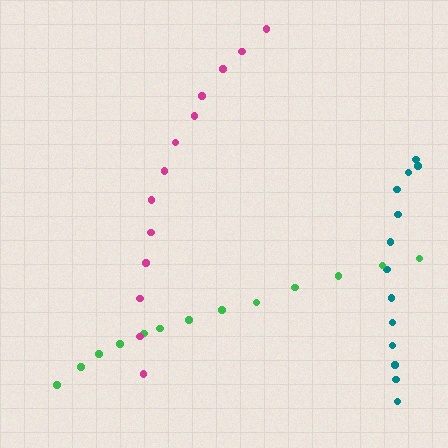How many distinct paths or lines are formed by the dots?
There are 3 distinct paths.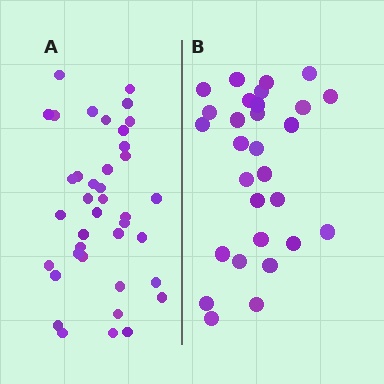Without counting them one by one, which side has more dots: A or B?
Region A (the left region) has more dots.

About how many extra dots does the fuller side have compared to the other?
Region A has roughly 10 or so more dots than region B.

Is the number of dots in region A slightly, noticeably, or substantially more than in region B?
Region A has noticeably more, but not dramatically so. The ratio is roughly 1.3 to 1.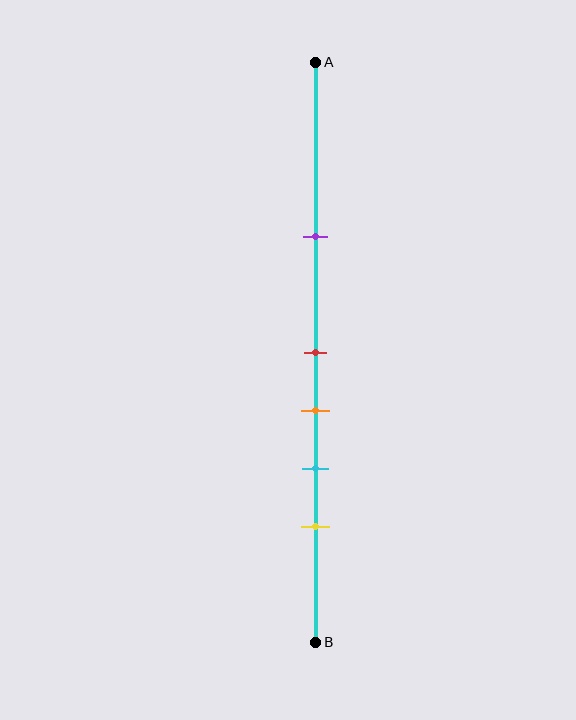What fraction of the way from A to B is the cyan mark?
The cyan mark is approximately 70% (0.7) of the way from A to B.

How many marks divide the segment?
There are 5 marks dividing the segment.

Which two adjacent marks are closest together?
The red and orange marks are the closest adjacent pair.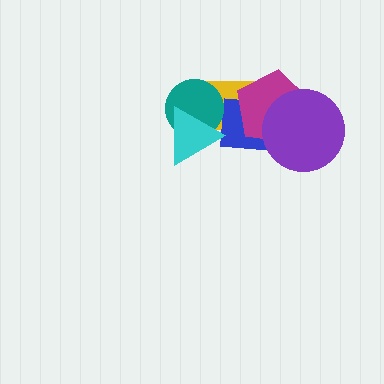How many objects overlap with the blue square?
5 objects overlap with the blue square.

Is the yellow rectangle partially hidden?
Yes, it is partially covered by another shape.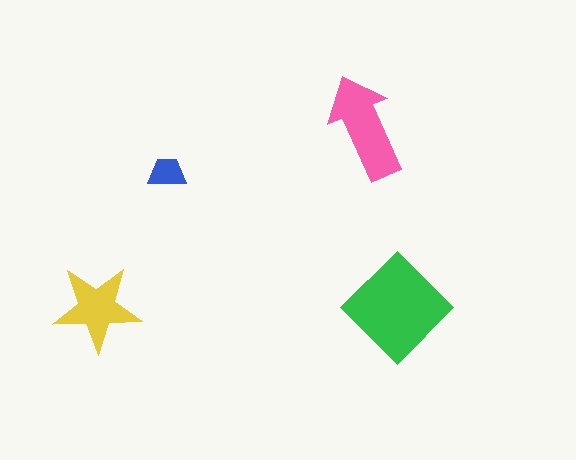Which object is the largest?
The green diamond.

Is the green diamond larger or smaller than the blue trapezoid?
Larger.